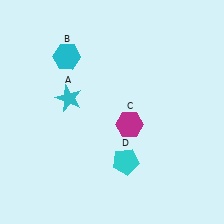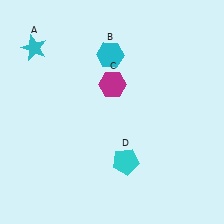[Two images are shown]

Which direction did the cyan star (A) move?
The cyan star (A) moved up.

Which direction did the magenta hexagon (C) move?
The magenta hexagon (C) moved up.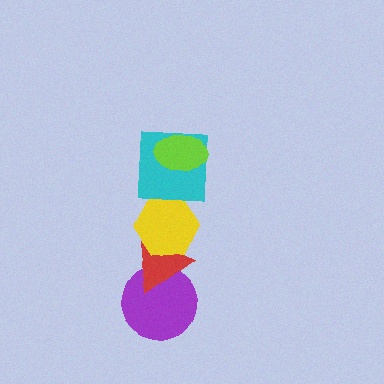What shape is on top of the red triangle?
The yellow hexagon is on top of the red triangle.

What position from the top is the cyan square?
The cyan square is 2nd from the top.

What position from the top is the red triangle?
The red triangle is 4th from the top.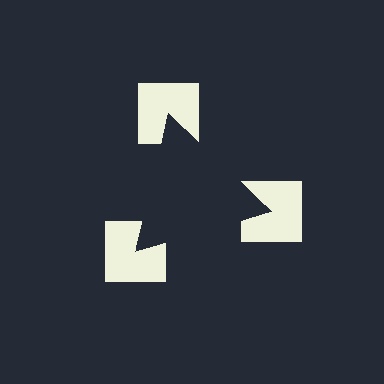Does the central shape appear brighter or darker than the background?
It typically appears slightly darker than the background, even though no actual brightness change is drawn.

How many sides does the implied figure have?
3 sides.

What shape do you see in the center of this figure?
An illusory triangle — its edges are inferred from the aligned wedge cuts in the notched squares, not physically drawn.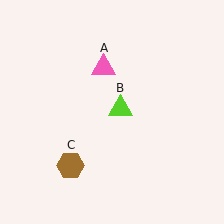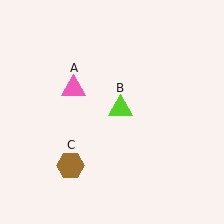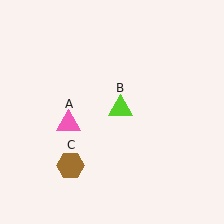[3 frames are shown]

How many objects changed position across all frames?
1 object changed position: pink triangle (object A).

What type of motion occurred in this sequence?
The pink triangle (object A) rotated counterclockwise around the center of the scene.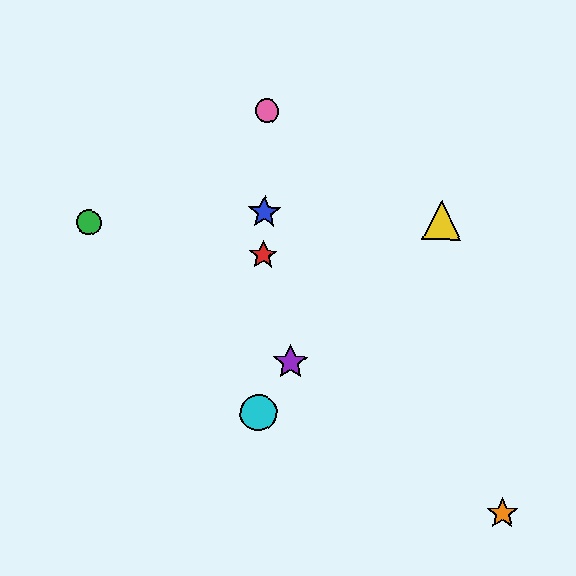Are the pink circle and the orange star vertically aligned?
No, the pink circle is at x≈267 and the orange star is at x≈502.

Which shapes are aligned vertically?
The red star, the blue star, the cyan circle, the pink circle are aligned vertically.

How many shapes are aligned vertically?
4 shapes (the red star, the blue star, the cyan circle, the pink circle) are aligned vertically.